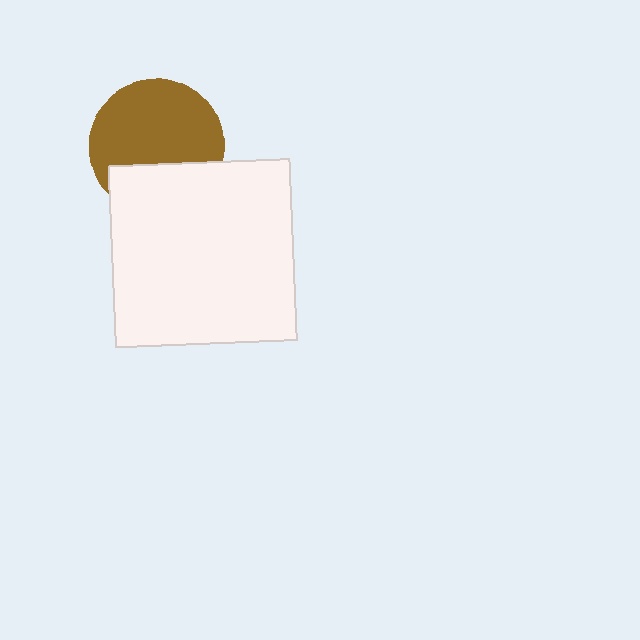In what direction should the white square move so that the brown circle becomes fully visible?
The white square should move down. That is the shortest direction to clear the overlap and leave the brown circle fully visible.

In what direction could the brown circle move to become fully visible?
The brown circle could move up. That would shift it out from behind the white square entirely.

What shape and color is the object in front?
The object in front is a white square.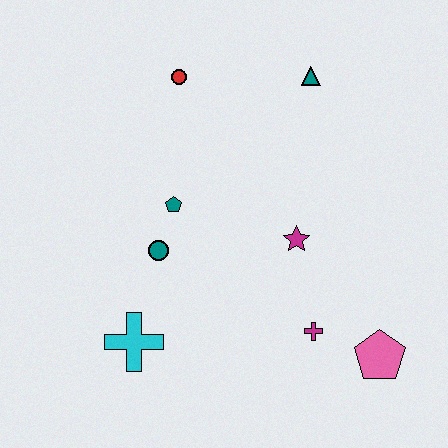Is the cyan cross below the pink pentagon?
No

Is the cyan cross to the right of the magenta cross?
No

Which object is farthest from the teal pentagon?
The pink pentagon is farthest from the teal pentagon.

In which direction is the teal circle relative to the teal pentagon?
The teal circle is below the teal pentagon.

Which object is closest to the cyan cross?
The teal circle is closest to the cyan cross.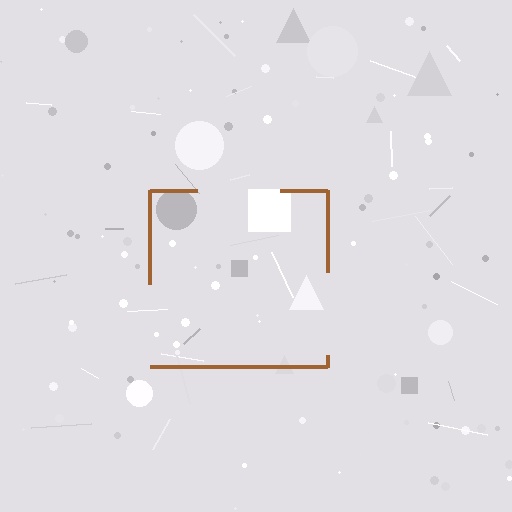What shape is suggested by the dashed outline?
The dashed outline suggests a square.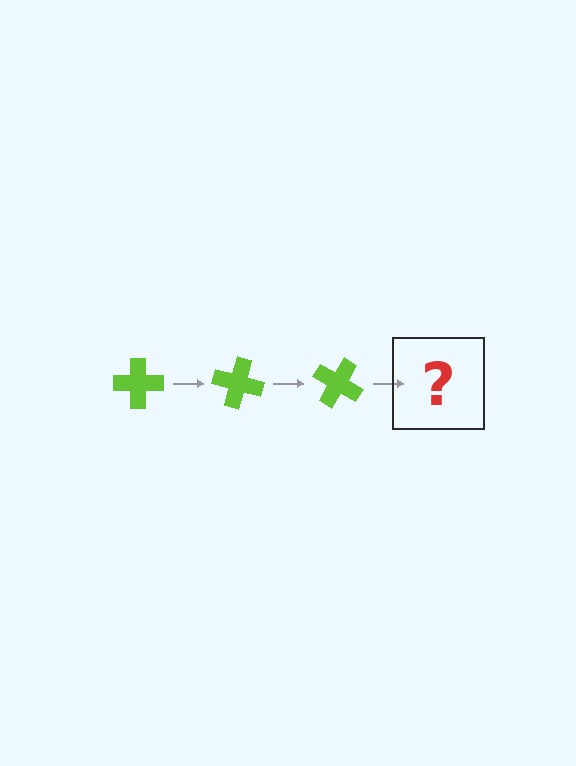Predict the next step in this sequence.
The next step is a lime cross rotated 45 degrees.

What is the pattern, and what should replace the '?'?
The pattern is that the cross rotates 15 degrees each step. The '?' should be a lime cross rotated 45 degrees.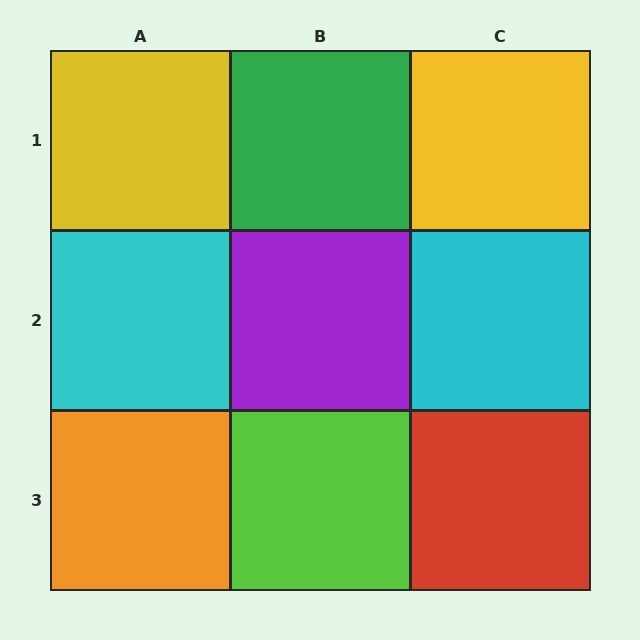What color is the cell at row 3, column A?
Orange.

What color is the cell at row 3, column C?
Red.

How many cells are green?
1 cell is green.